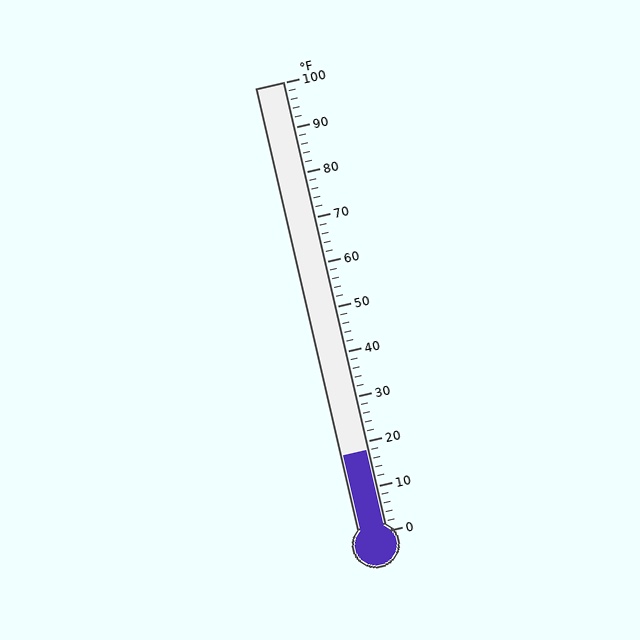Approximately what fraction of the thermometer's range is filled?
The thermometer is filled to approximately 20% of its range.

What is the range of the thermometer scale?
The thermometer scale ranges from 0°F to 100°F.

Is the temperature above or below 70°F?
The temperature is below 70°F.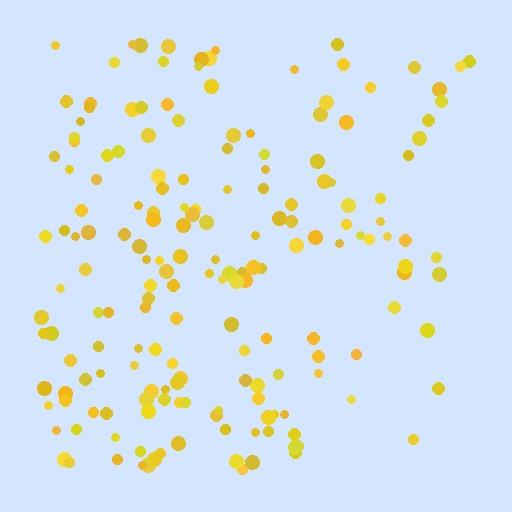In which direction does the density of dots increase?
From right to left, with the left side densest.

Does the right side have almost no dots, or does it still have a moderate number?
Still a moderate number, just noticeably fewer than the left.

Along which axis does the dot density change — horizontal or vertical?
Horizontal.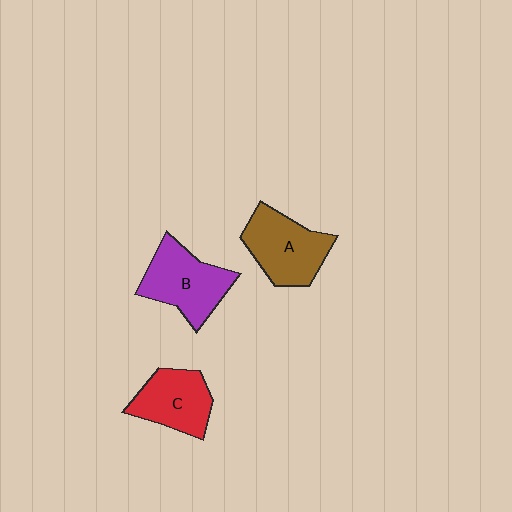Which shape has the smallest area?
Shape C (red).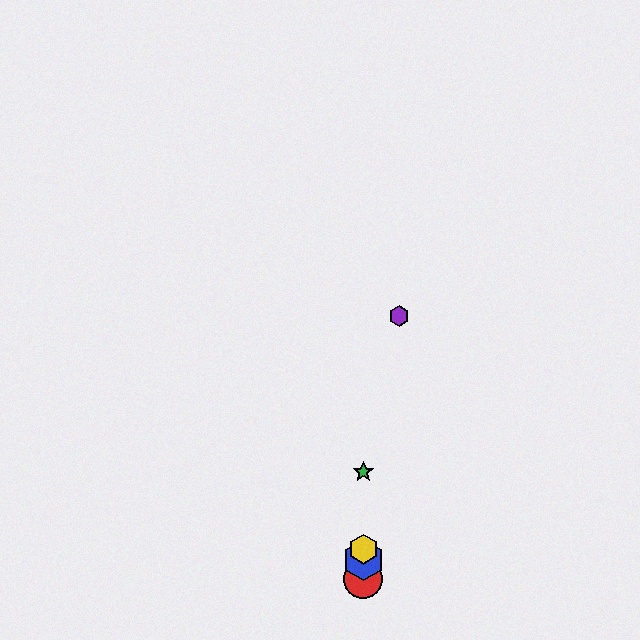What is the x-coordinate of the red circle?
The red circle is at x≈363.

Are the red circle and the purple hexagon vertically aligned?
No, the red circle is at x≈363 and the purple hexagon is at x≈399.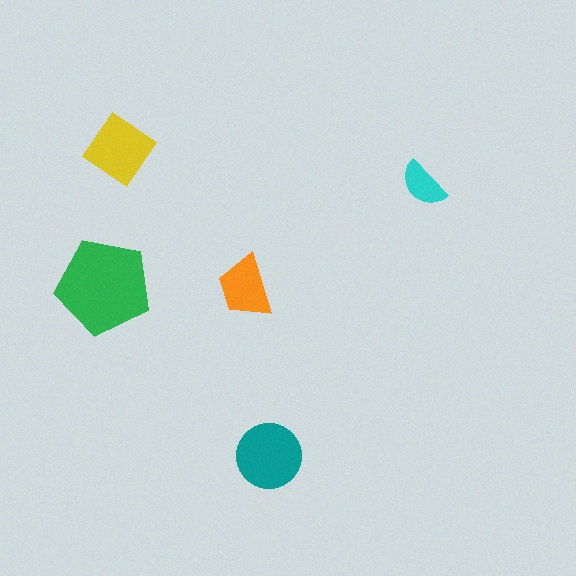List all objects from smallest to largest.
The cyan semicircle, the orange trapezoid, the yellow diamond, the teal circle, the green pentagon.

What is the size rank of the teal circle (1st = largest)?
2nd.